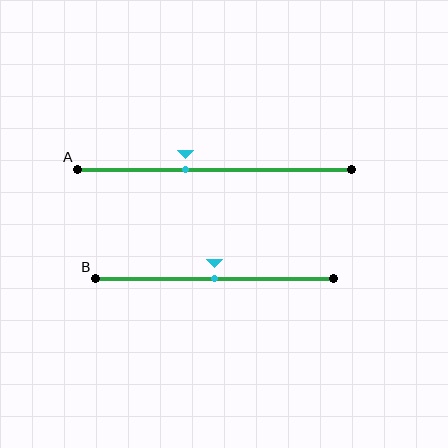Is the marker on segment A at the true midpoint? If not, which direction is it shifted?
No, the marker on segment A is shifted to the left by about 11% of the segment length.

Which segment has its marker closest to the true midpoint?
Segment B has its marker closest to the true midpoint.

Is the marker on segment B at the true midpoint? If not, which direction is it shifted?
Yes, the marker on segment B is at the true midpoint.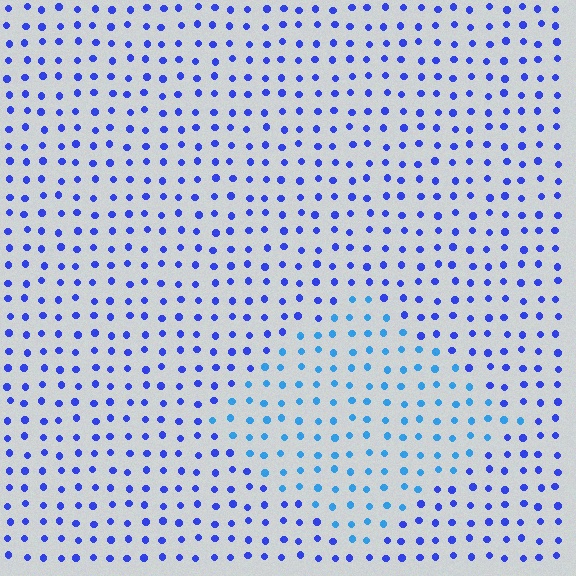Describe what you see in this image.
The image is filled with small blue elements in a uniform arrangement. A diamond-shaped region is visible where the elements are tinted to a slightly different hue, forming a subtle color boundary.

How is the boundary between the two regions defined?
The boundary is defined purely by a slight shift in hue (about 31 degrees). Spacing, size, and orientation are identical on both sides.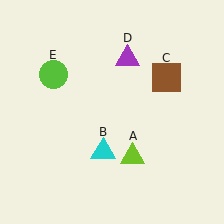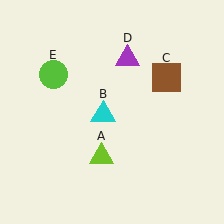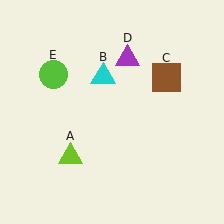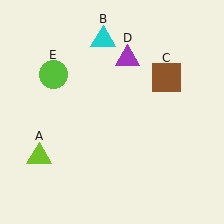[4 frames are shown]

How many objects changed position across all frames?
2 objects changed position: lime triangle (object A), cyan triangle (object B).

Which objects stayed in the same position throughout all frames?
Brown square (object C) and purple triangle (object D) and lime circle (object E) remained stationary.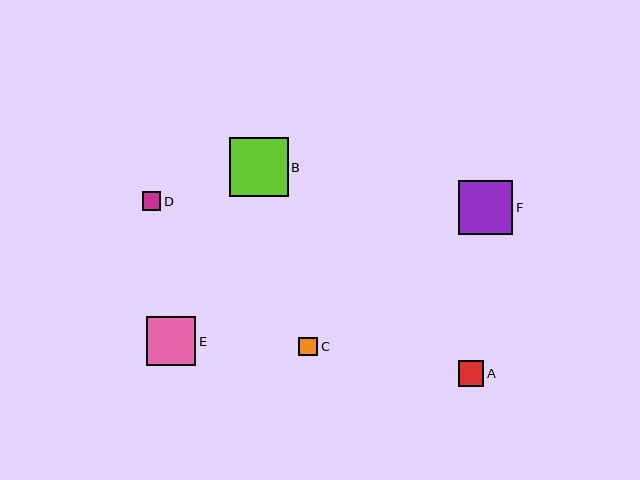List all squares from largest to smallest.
From largest to smallest: B, F, E, A, C, D.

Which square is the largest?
Square B is the largest with a size of approximately 59 pixels.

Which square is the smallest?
Square D is the smallest with a size of approximately 19 pixels.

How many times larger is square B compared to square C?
Square B is approximately 3.1 times the size of square C.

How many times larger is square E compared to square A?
Square E is approximately 2.0 times the size of square A.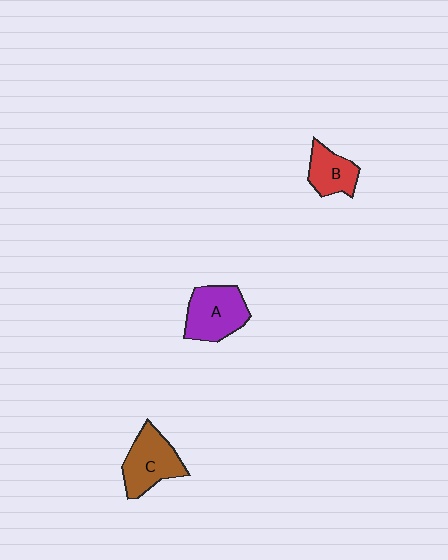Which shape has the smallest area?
Shape B (red).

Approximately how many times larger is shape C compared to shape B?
Approximately 1.4 times.